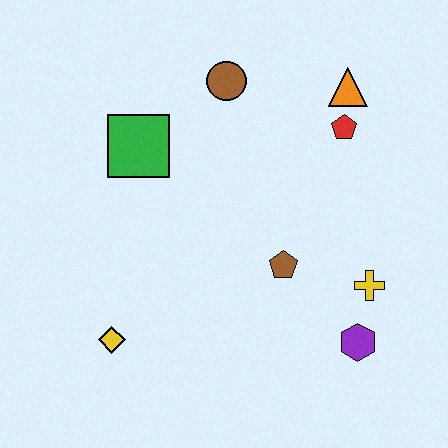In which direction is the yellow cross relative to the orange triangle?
The yellow cross is below the orange triangle.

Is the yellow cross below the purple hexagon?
No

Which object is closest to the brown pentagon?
The yellow cross is closest to the brown pentagon.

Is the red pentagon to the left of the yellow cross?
Yes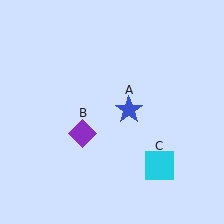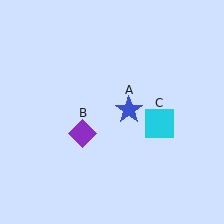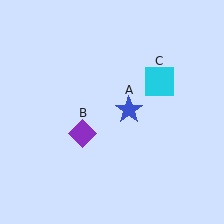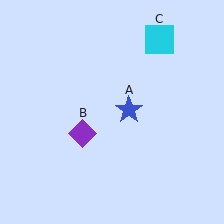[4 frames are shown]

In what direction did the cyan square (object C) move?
The cyan square (object C) moved up.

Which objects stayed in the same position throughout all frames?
Blue star (object A) and purple diamond (object B) remained stationary.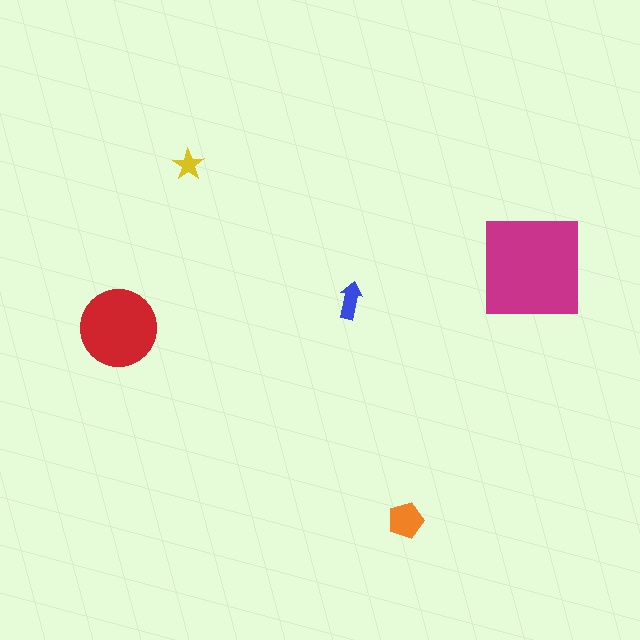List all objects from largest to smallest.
The magenta square, the red circle, the orange pentagon, the blue arrow, the yellow star.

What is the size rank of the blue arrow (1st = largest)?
4th.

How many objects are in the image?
There are 5 objects in the image.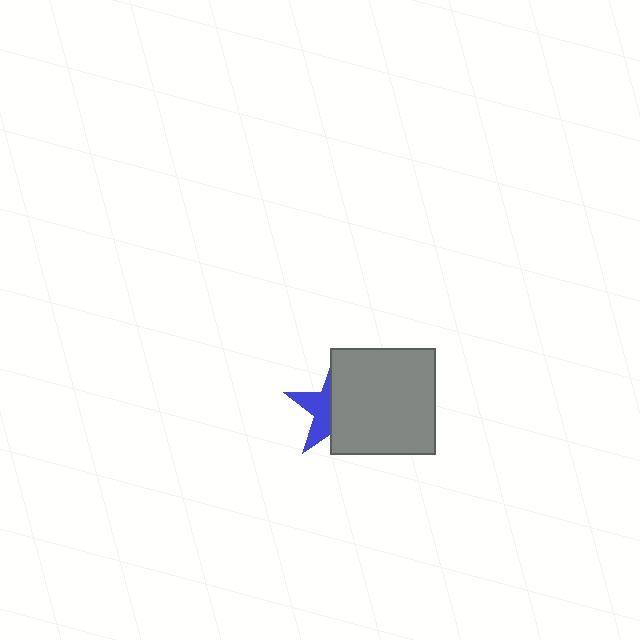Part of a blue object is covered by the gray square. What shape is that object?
It is a star.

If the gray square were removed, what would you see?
You would see the complete blue star.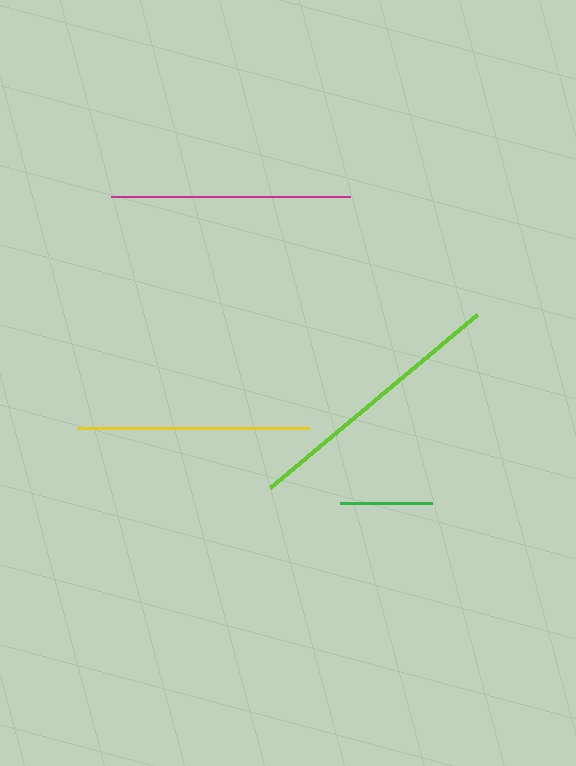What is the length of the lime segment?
The lime segment is approximately 270 pixels long.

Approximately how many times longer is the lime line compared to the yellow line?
The lime line is approximately 1.2 times the length of the yellow line.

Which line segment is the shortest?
The green line is the shortest at approximately 91 pixels.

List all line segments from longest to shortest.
From longest to shortest: lime, magenta, yellow, green.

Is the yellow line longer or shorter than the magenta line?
The magenta line is longer than the yellow line.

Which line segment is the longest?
The lime line is the longest at approximately 270 pixels.